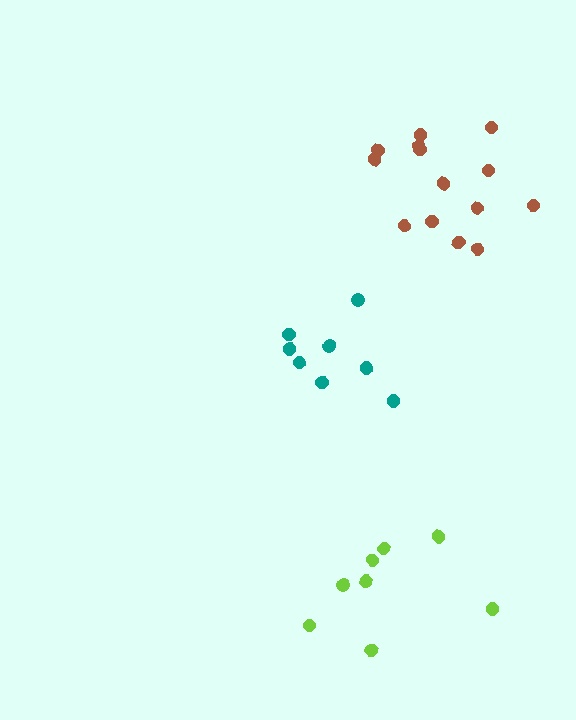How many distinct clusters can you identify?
There are 3 distinct clusters.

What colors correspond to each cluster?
The clusters are colored: brown, lime, teal.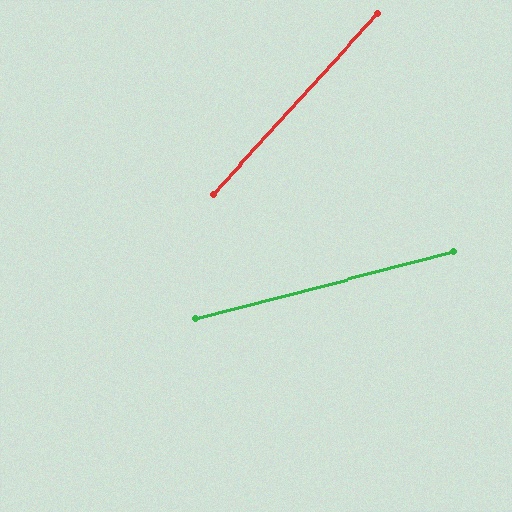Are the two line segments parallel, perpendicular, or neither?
Neither parallel nor perpendicular — they differ by about 33°.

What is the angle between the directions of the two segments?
Approximately 33 degrees.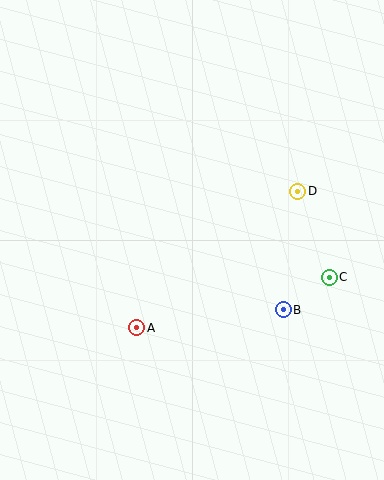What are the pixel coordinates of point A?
Point A is at (137, 328).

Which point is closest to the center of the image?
Point A at (137, 328) is closest to the center.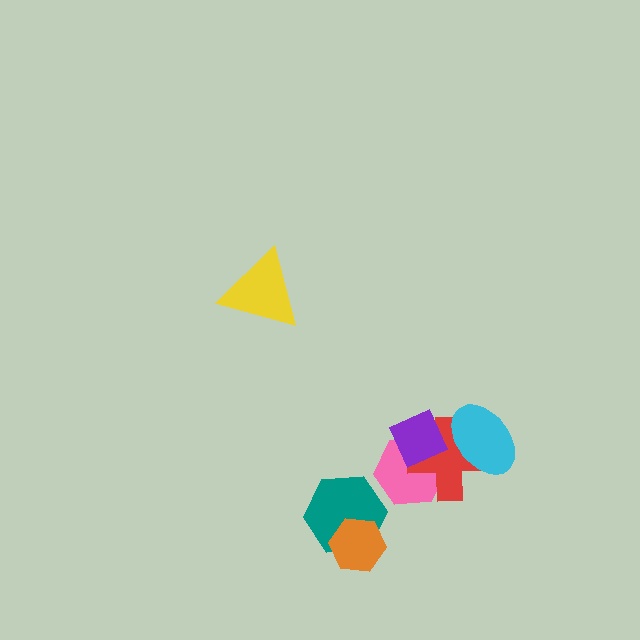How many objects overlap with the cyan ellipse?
1 object overlaps with the cyan ellipse.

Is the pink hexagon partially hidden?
Yes, it is partially covered by another shape.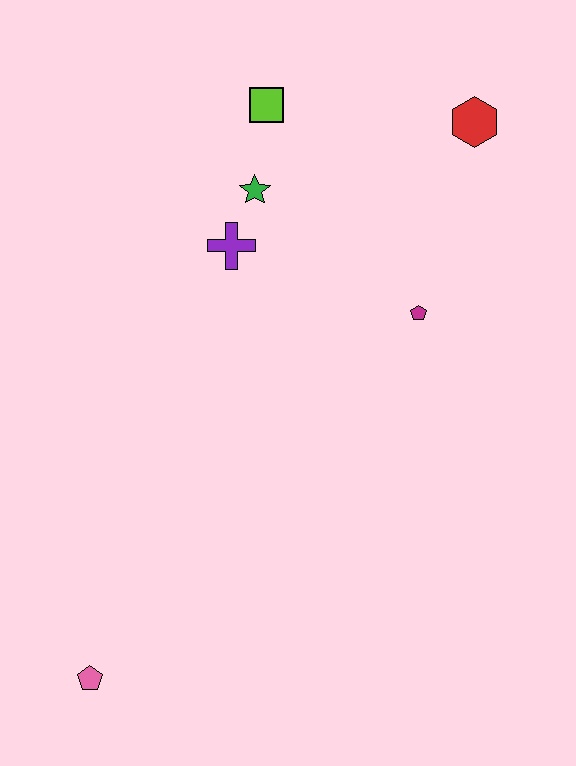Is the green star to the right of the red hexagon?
No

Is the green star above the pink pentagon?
Yes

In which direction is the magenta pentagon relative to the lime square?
The magenta pentagon is below the lime square.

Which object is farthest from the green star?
The pink pentagon is farthest from the green star.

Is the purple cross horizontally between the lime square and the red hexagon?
No